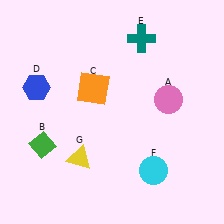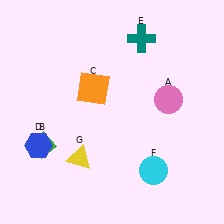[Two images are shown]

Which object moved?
The blue hexagon (D) moved down.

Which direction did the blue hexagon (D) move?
The blue hexagon (D) moved down.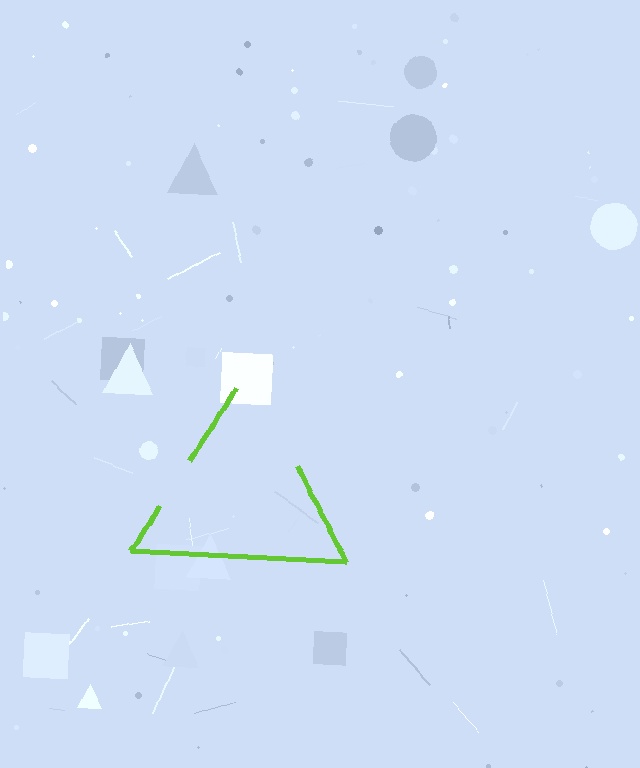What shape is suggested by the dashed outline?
The dashed outline suggests a triangle.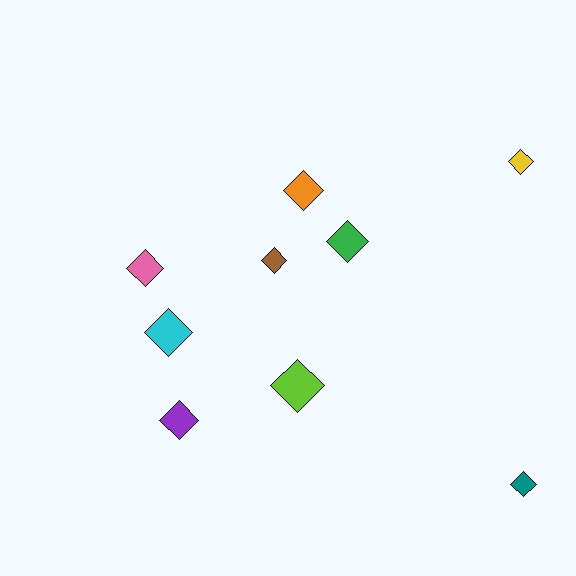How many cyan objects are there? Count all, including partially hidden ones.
There is 1 cyan object.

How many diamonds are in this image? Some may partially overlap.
There are 9 diamonds.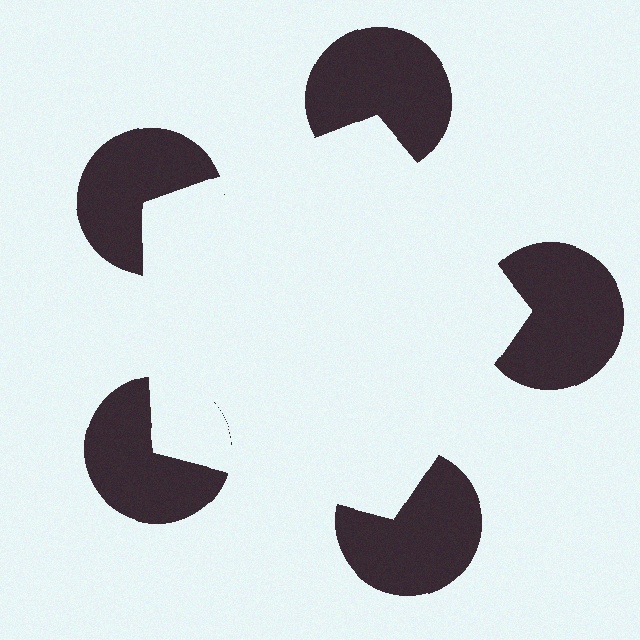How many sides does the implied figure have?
5 sides.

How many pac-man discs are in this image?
There are 5 — one at each vertex of the illusory pentagon.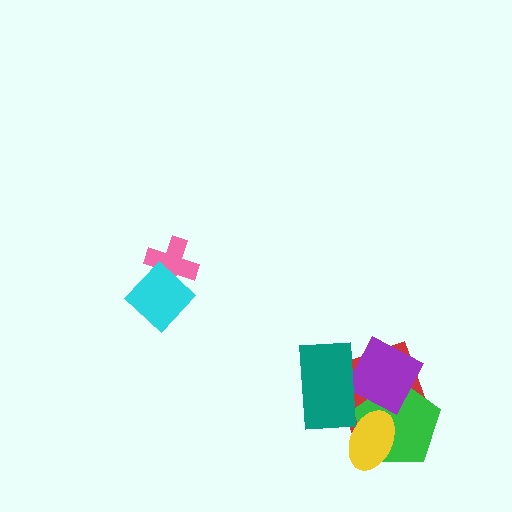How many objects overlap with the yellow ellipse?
2 objects overlap with the yellow ellipse.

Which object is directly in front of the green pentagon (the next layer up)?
The purple square is directly in front of the green pentagon.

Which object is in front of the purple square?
The teal rectangle is in front of the purple square.